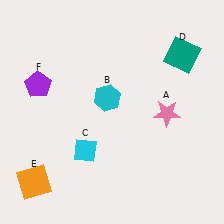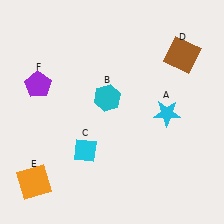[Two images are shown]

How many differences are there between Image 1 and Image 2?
There are 2 differences between the two images.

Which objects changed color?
A changed from pink to cyan. D changed from teal to brown.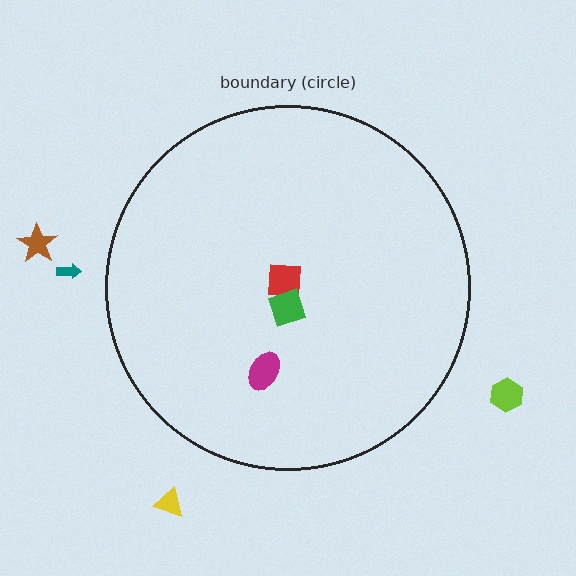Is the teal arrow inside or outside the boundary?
Outside.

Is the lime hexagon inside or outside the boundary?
Outside.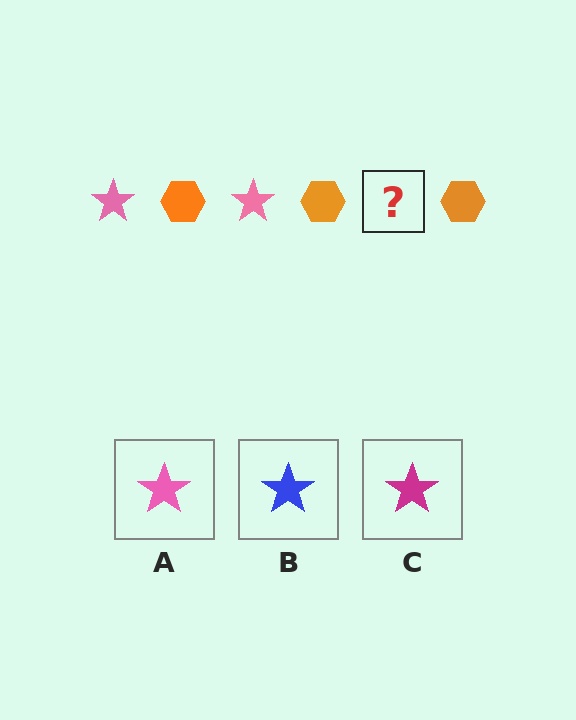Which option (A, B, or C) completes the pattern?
A.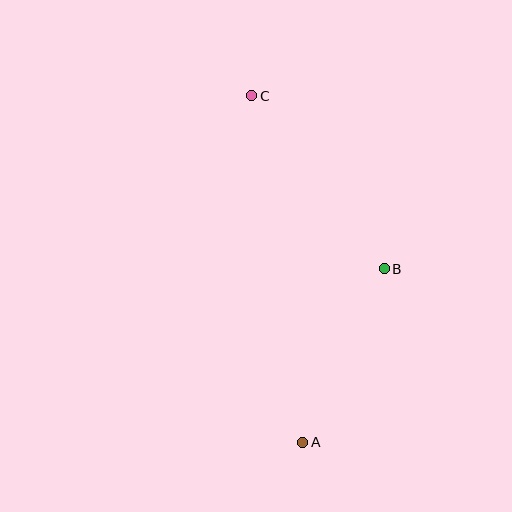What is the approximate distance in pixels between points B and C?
The distance between B and C is approximately 218 pixels.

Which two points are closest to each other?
Points A and B are closest to each other.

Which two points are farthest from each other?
Points A and C are farthest from each other.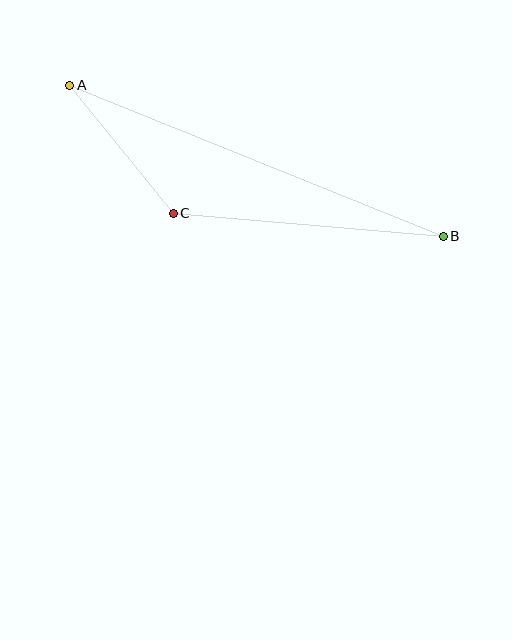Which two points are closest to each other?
Points A and C are closest to each other.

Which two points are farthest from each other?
Points A and B are farthest from each other.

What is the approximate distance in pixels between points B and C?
The distance between B and C is approximately 271 pixels.